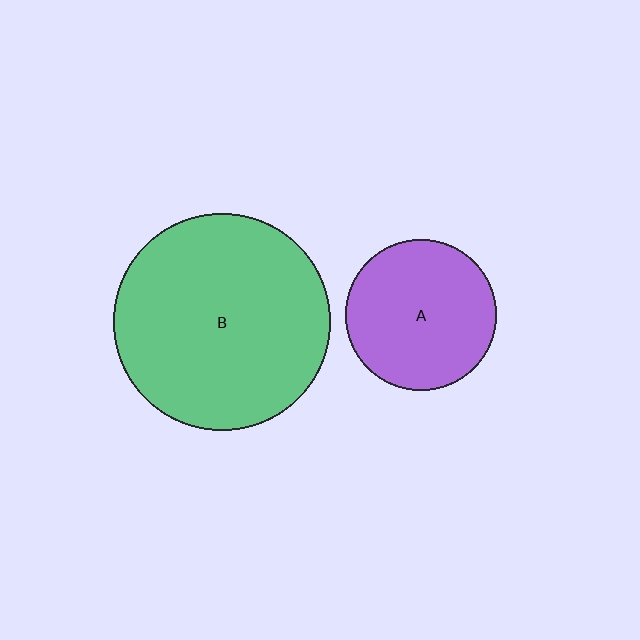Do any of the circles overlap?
No, none of the circles overlap.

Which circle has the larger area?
Circle B (green).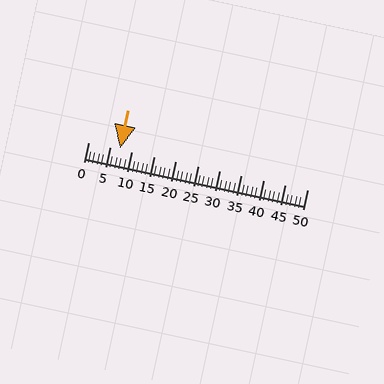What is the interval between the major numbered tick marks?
The major tick marks are spaced 5 units apart.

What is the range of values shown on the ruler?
The ruler shows values from 0 to 50.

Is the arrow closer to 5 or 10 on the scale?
The arrow is closer to 5.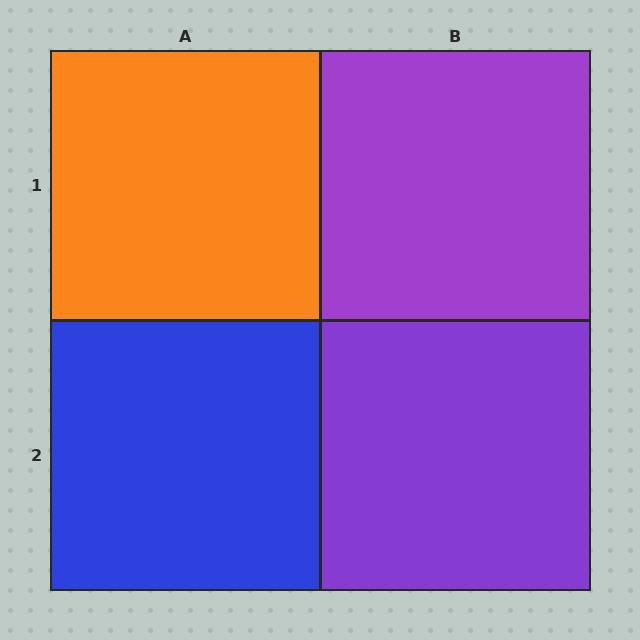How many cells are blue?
1 cell is blue.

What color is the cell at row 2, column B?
Purple.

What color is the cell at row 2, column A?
Blue.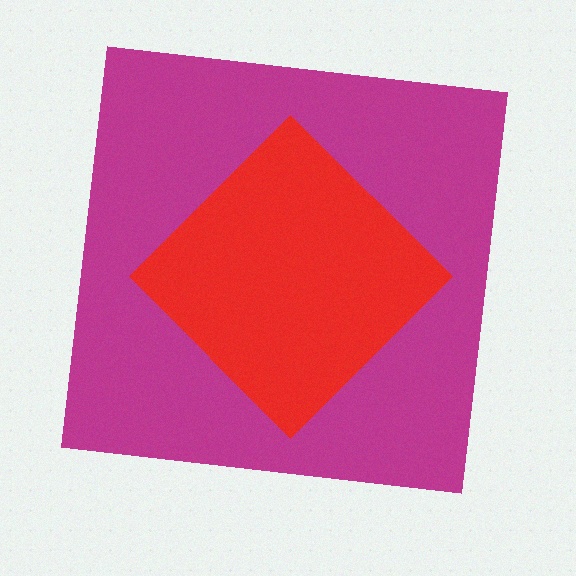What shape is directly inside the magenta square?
The red diamond.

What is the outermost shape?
The magenta square.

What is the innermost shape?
The red diamond.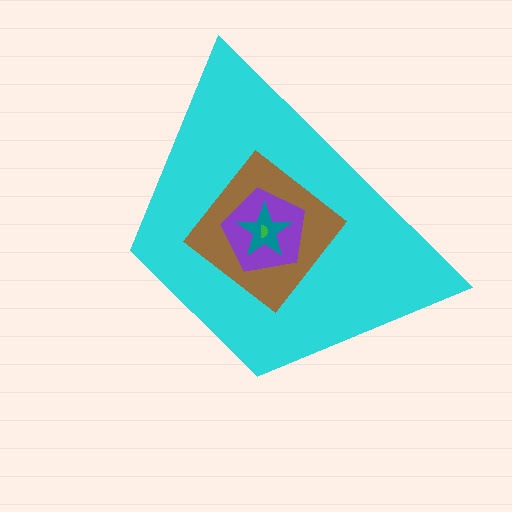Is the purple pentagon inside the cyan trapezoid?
Yes.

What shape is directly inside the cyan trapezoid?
The brown diamond.